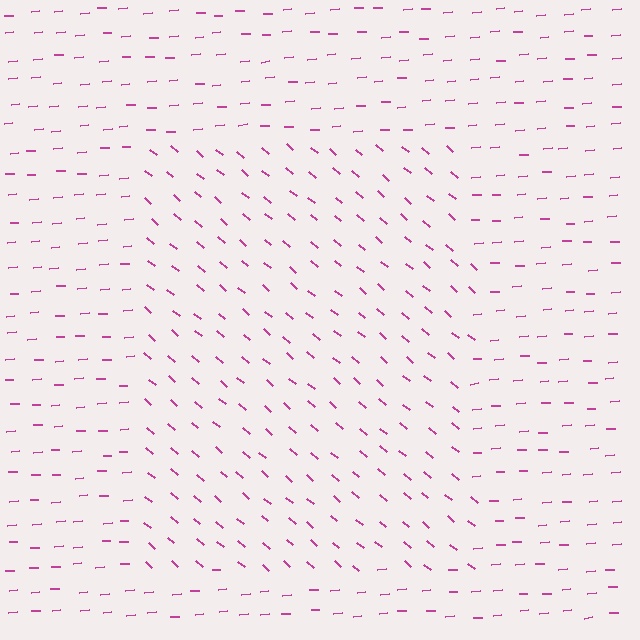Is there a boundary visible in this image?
Yes, there is a texture boundary formed by a change in line orientation.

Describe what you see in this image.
The image is filled with small magenta line segments. A rectangle region in the image has lines oriented differently from the surrounding lines, creating a visible texture boundary.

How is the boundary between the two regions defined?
The boundary is defined purely by a change in line orientation (approximately 45 degrees difference). All lines are the same color and thickness.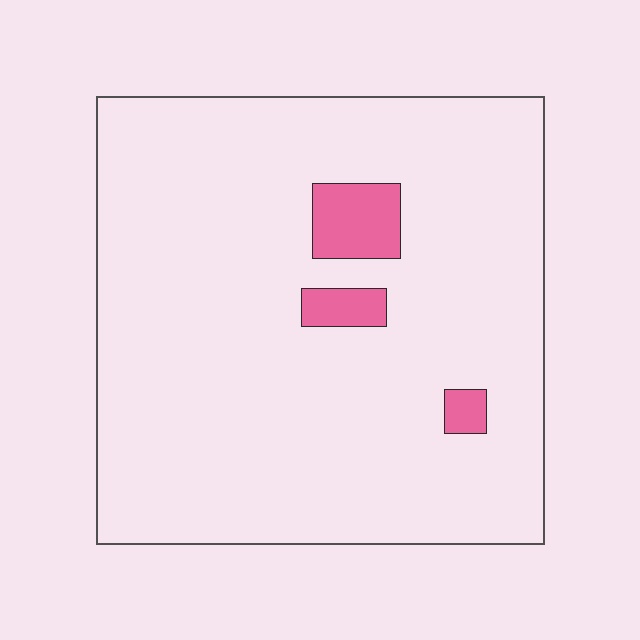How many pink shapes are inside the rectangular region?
3.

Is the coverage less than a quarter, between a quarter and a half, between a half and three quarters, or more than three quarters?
Less than a quarter.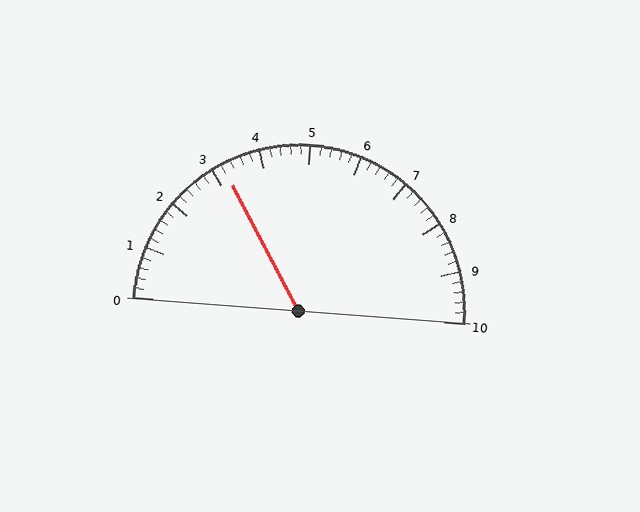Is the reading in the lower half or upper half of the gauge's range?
The reading is in the lower half of the range (0 to 10).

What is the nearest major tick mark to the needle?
The nearest major tick mark is 3.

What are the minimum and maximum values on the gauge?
The gauge ranges from 0 to 10.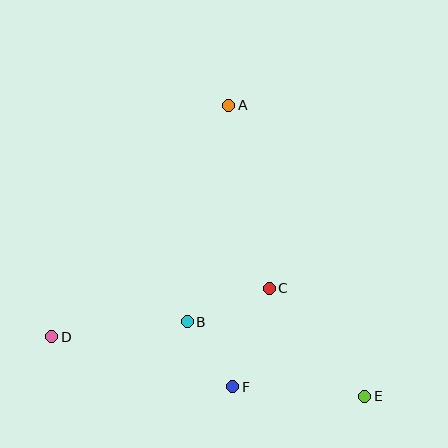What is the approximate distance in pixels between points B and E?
The distance between B and E is approximately 192 pixels.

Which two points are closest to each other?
Points B and F are closest to each other.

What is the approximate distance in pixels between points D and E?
The distance between D and E is approximately 318 pixels.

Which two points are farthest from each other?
Points A and E are farthest from each other.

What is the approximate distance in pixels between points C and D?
The distance between C and D is approximately 223 pixels.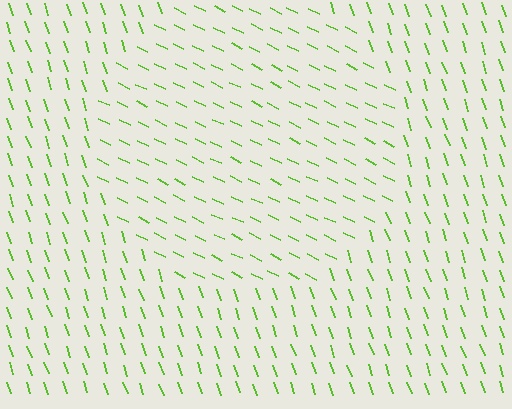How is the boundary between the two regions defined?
The boundary is defined purely by a change in line orientation (approximately 45 degrees difference). All lines are the same color and thickness.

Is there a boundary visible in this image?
Yes, there is a texture boundary formed by a change in line orientation.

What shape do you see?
I see a circle.